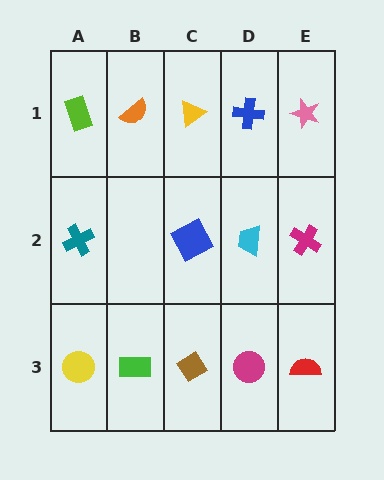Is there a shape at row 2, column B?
No, that cell is empty.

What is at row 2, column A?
A teal cross.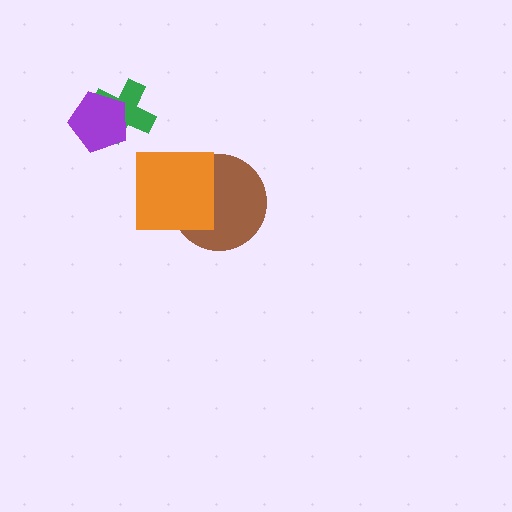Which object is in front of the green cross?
The purple pentagon is in front of the green cross.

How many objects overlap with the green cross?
1 object overlaps with the green cross.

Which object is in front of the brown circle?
The orange square is in front of the brown circle.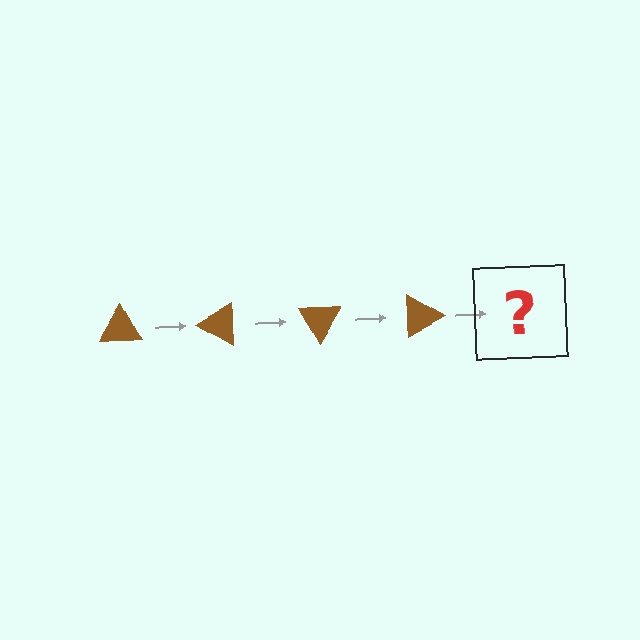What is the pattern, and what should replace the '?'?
The pattern is that the triangle rotates 30 degrees each step. The '?' should be a brown triangle rotated 120 degrees.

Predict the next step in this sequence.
The next step is a brown triangle rotated 120 degrees.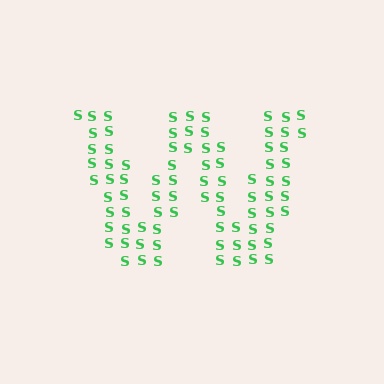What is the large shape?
The large shape is the letter W.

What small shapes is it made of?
It is made of small letter S's.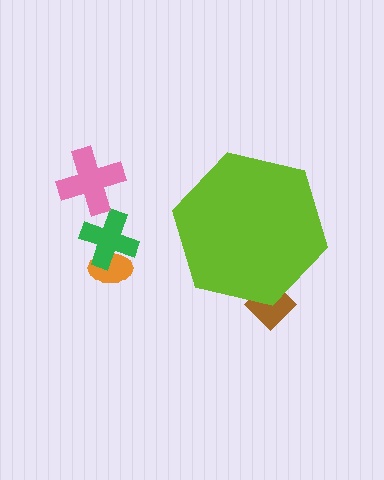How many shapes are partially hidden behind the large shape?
1 shape is partially hidden.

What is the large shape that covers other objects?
A lime hexagon.